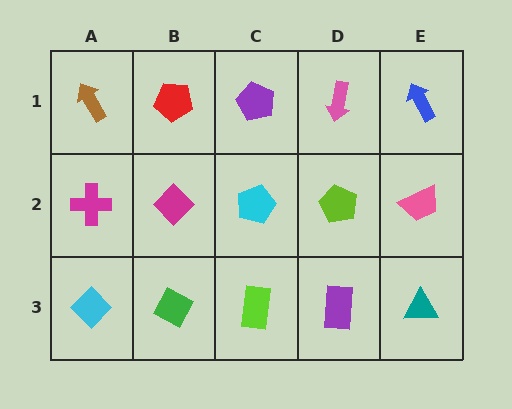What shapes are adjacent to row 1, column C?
A cyan pentagon (row 2, column C), a red pentagon (row 1, column B), a pink arrow (row 1, column D).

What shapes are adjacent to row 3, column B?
A magenta diamond (row 2, column B), a cyan diamond (row 3, column A), a lime rectangle (row 3, column C).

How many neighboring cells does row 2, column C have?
4.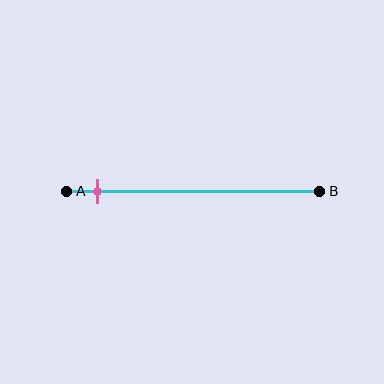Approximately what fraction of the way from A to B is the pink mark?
The pink mark is approximately 10% of the way from A to B.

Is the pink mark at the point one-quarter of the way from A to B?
No, the mark is at about 10% from A, not at the 25% one-quarter point.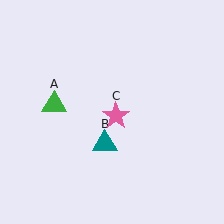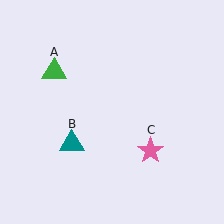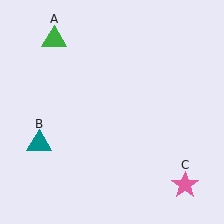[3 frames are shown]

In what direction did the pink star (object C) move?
The pink star (object C) moved down and to the right.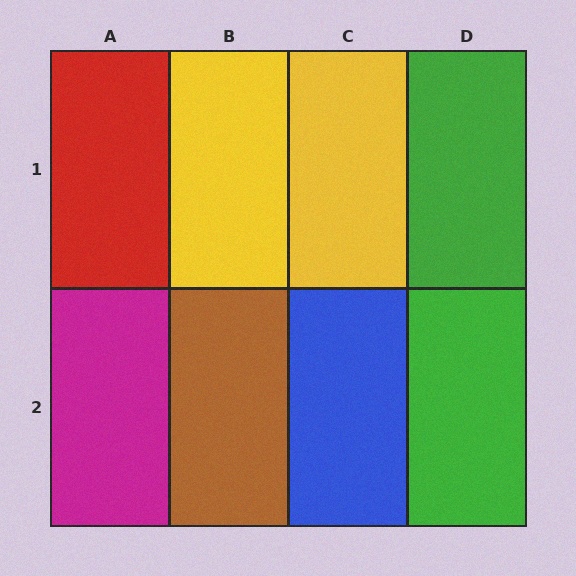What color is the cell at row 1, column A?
Red.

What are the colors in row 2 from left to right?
Magenta, brown, blue, green.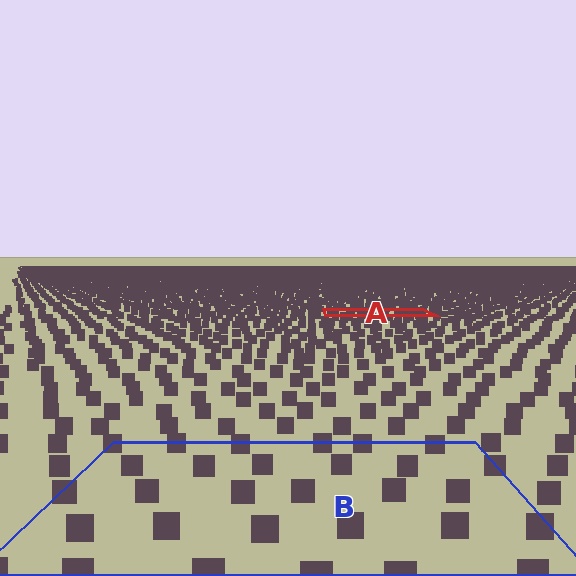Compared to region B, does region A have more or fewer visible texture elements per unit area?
Region A has more texture elements per unit area — they are packed more densely because it is farther away.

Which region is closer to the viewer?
Region B is closer. The texture elements there are larger and more spread out.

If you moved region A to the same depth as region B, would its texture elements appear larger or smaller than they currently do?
They would appear larger. At a closer depth, the same texture elements are projected at a bigger on-screen size.